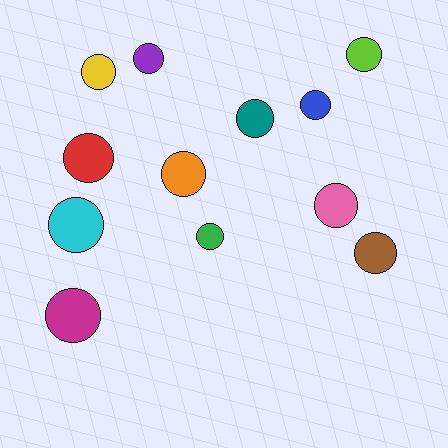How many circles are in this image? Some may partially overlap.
There are 12 circles.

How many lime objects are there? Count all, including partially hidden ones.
There is 1 lime object.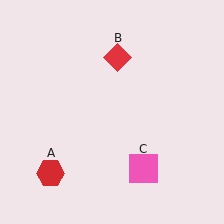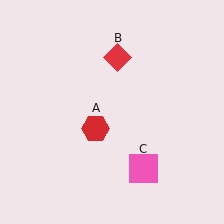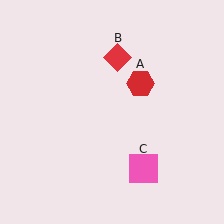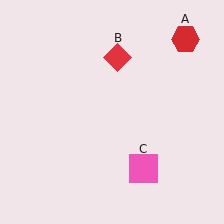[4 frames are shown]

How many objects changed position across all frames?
1 object changed position: red hexagon (object A).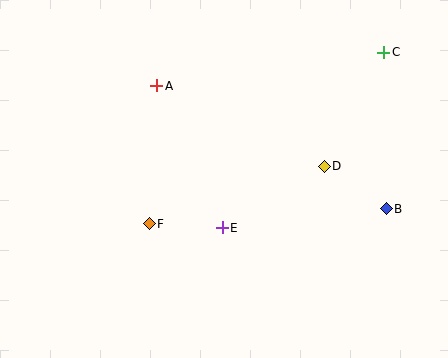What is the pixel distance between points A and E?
The distance between A and E is 156 pixels.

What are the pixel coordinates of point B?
Point B is at (386, 209).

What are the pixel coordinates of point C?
Point C is at (384, 52).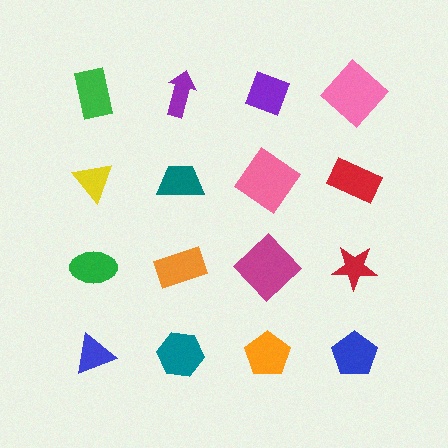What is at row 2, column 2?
A teal trapezoid.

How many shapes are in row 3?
4 shapes.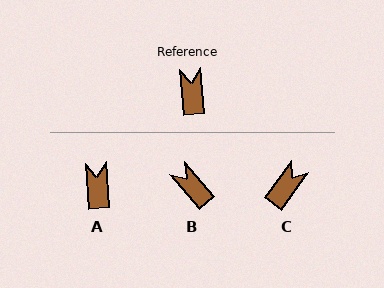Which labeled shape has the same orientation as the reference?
A.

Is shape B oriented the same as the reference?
No, it is off by about 36 degrees.